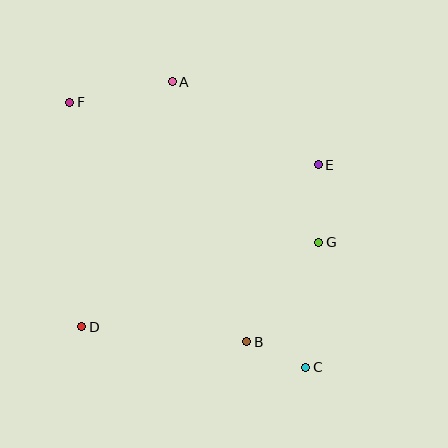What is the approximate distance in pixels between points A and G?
The distance between A and G is approximately 217 pixels.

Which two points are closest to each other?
Points B and C are closest to each other.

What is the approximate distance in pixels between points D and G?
The distance between D and G is approximately 252 pixels.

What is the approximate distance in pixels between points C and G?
The distance between C and G is approximately 126 pixels.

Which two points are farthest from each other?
Points C and F are farthest from each other.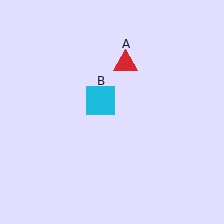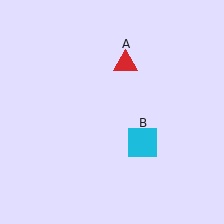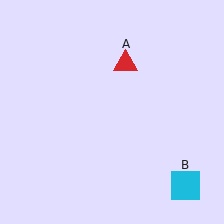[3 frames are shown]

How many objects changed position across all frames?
1 object changed position: cyan square (object B).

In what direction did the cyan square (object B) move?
The cyan square (object B) moved down and to the right.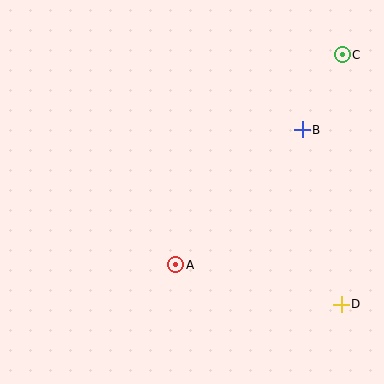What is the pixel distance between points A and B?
The distance between A and B is 185 pixels.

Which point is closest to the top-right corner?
Point C is closest to the top-right corner.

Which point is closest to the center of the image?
Point A at (176, 265) is closest to the center.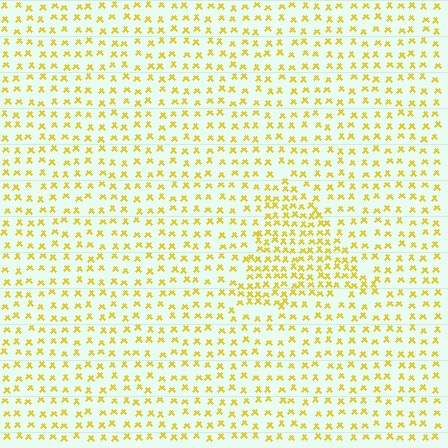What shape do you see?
I see a triangle.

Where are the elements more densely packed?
The elements are more densely packed inside the triangle boundary.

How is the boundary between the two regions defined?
The boundary is defined by a change in element density (approximately 1.9x ratio). All elements are the same color, size, and shape.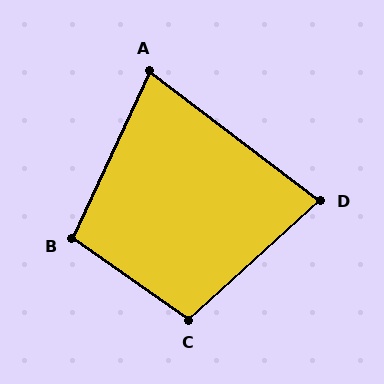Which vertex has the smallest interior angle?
A, at approximately 77 degrees.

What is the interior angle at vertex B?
Approximately 100 degrees (obtuse).